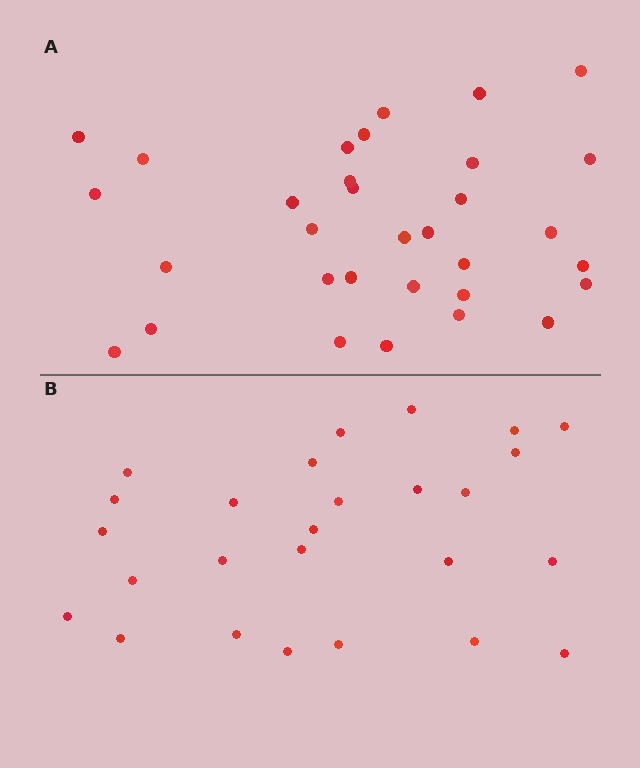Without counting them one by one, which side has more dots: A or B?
Region A (the top region) has more dots.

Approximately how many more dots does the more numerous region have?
Region A has about 6 more dots than region B.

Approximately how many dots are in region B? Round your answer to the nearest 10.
About 30 dots. (The exact count is 26, which rounds to 30.)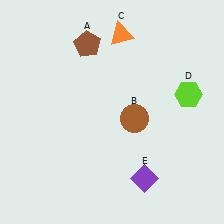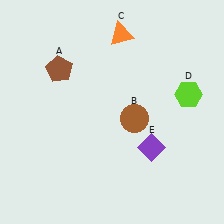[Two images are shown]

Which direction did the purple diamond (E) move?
The purple diamond (E) moved up.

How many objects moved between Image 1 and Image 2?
2 objects moved between the two images.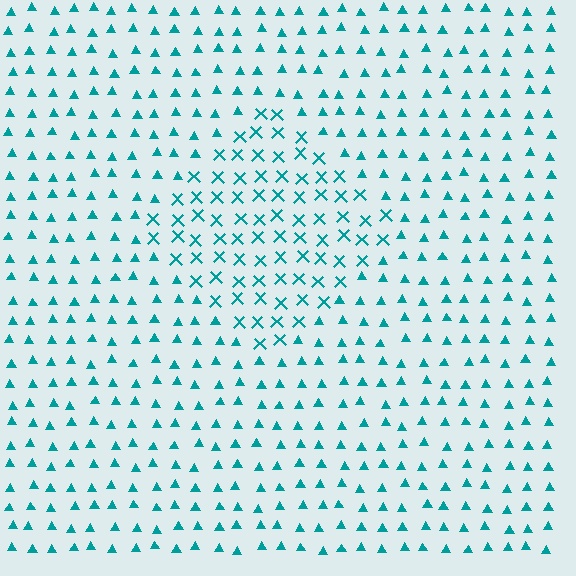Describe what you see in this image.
The image is filled with small teal elements arranged in a uniform grid. A diamond-shaped region contains X marks, while the surrounding area contains triangles. The boundary is defined purely by the change in element shape.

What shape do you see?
I see a diamond.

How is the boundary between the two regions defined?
The boundary is defined by a change in element shape: X marks inside vs. triangles outside. All elements share the same color and spacing.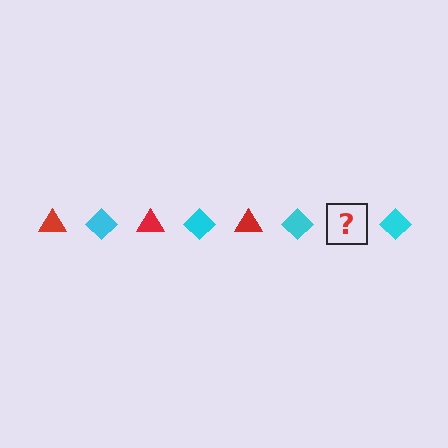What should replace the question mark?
The question mark should be replaced with a red triangle.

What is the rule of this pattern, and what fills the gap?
The rule is that the pattern alternates between red triangle and cyan diamond. The gap should be filled with a red triangle.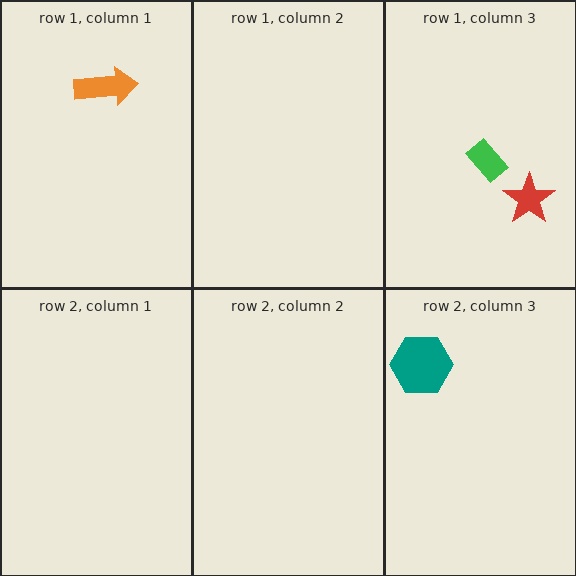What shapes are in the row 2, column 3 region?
The teal hexagon.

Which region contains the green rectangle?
The row 1, column 3 region.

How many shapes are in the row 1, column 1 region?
1.